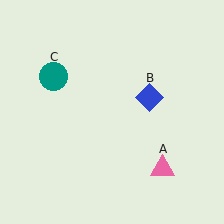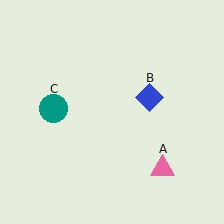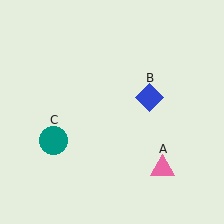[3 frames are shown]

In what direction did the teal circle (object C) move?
The teal circle (object C) moved down.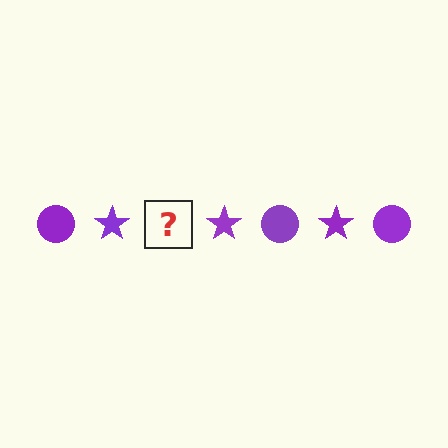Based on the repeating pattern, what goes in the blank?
The blank should be a purple circle.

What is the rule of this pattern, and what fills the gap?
The rule is that the pattern cycles through circle, star shapes in purple. The gap should be filled with a purple circle.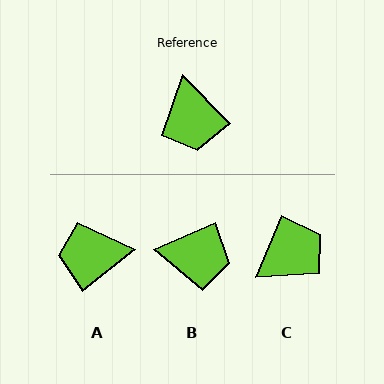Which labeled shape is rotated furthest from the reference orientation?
C, about 113 degrees away.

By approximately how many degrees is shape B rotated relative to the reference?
Approximately 69 degrees counter-clockwise.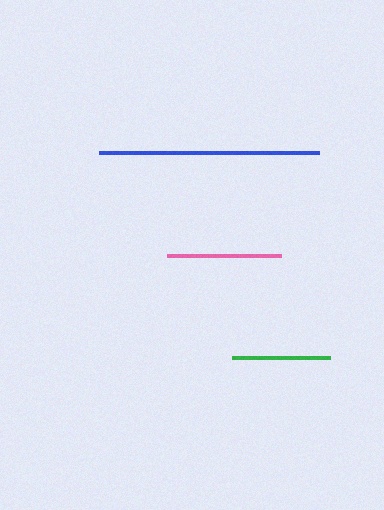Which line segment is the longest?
The blue line is the longest at approximately 220 pixels.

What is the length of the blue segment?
The blue segment is approximately 220 pixels long.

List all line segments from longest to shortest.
From longest to shortest: blue, pink, green.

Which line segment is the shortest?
The green line is the shortest at approximately 98 pixels.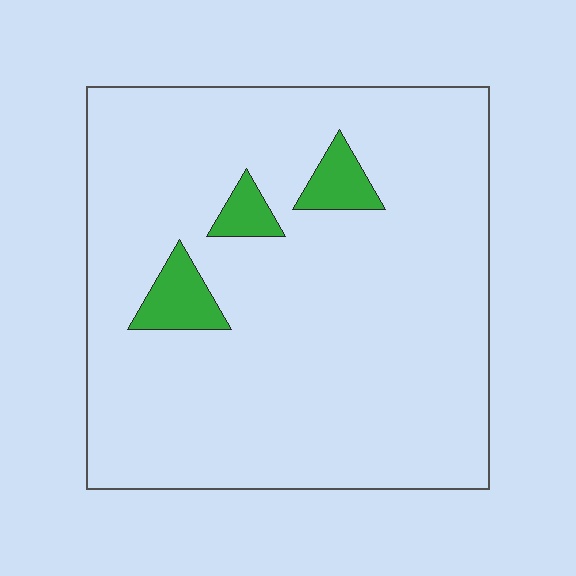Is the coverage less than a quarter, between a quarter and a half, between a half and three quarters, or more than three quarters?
Less than a quarter.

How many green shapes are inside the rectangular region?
3.